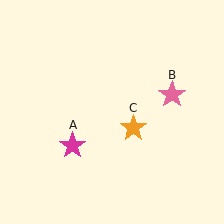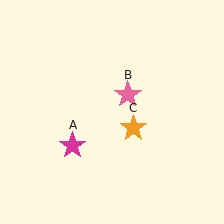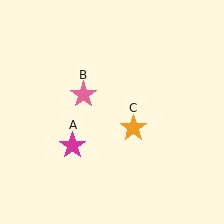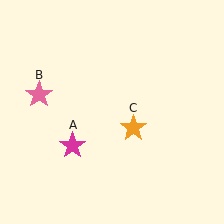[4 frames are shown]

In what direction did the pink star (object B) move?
The pink star (object B) moved left.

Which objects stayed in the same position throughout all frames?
Magenta star (object A) and orange star (object C) remained stationary.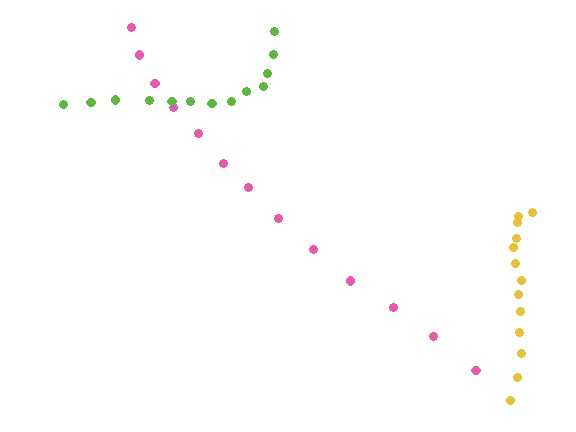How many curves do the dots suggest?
There are 3 distinct paths.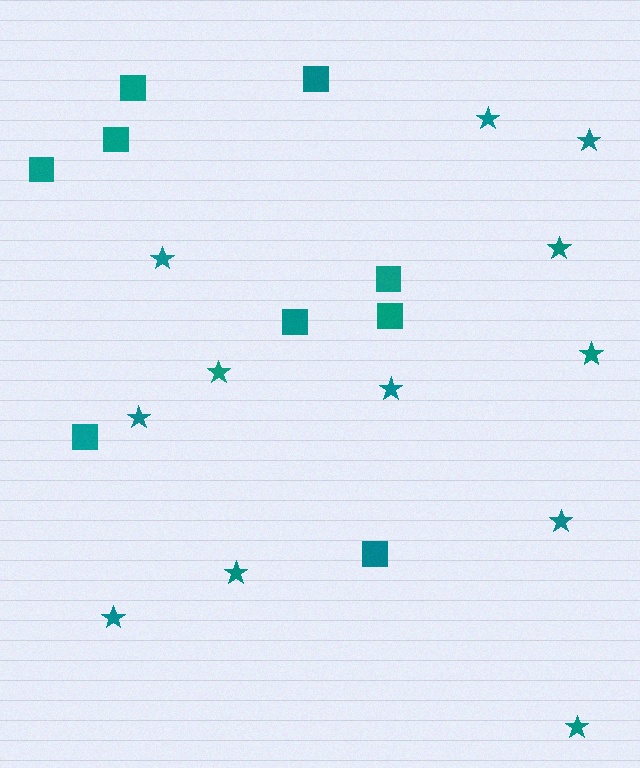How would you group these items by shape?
There are 2 groups: one group of squares (9) and one group of stars (12).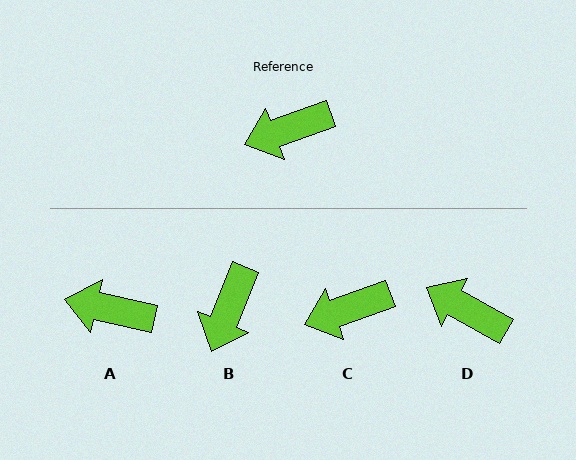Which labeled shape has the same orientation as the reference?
C.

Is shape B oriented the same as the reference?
No, it is off by about 48 degrees.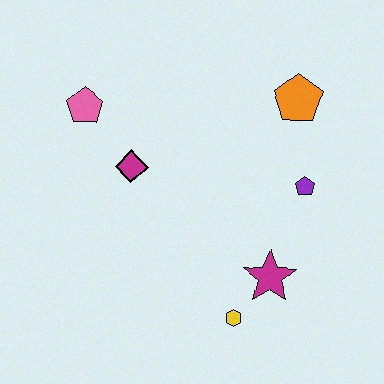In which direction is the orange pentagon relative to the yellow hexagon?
The orange pentagon is above the yellow hexagon.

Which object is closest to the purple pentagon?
The orange pentagon is closest to the purple pentagon.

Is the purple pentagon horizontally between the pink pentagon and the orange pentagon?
No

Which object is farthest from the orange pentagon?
The yellow hexagon is farthest from the orange pentagon.